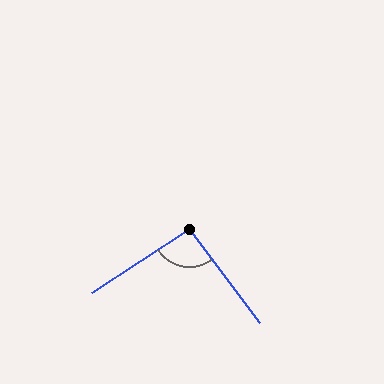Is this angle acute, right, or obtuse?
It is approximately a right angle.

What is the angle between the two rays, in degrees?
Approximately 94 degrees.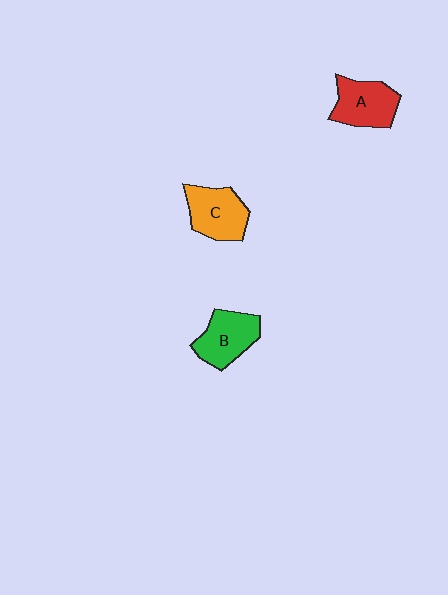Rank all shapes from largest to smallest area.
From largest to smallest: C (orange), A (red), B (green).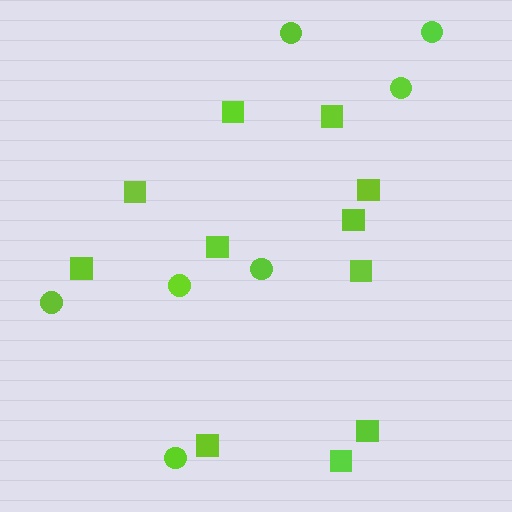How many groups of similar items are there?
There are 2 groups: one group of squares (11) and one group of circles (7).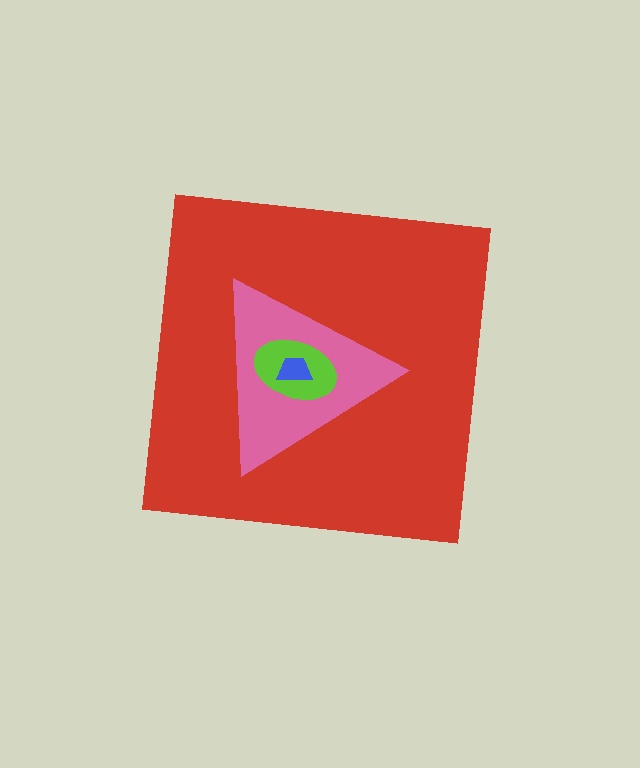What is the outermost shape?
The red square.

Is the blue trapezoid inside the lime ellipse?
Yes.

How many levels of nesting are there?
4.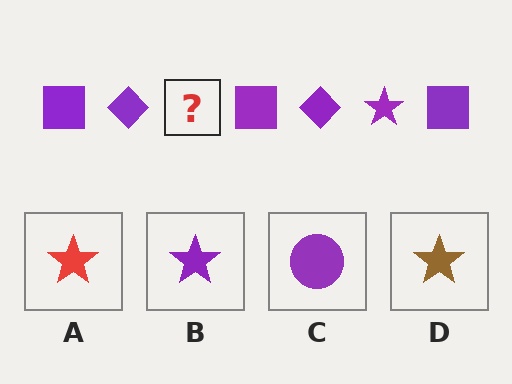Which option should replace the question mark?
Option B.